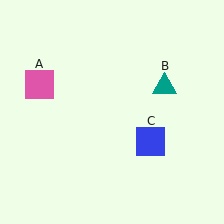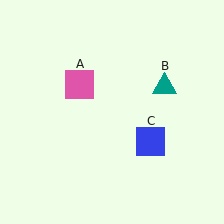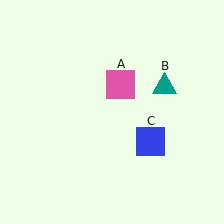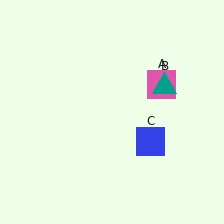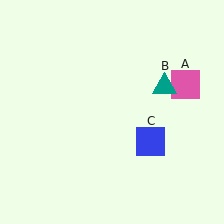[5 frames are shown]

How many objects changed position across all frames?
1 object changed position: pink square (object A).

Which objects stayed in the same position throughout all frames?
Teal triangle (object B) and blue square (object C) remained stationary.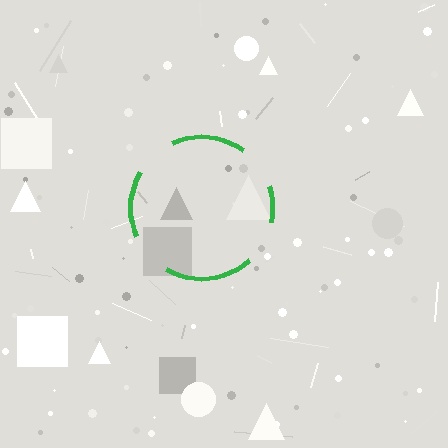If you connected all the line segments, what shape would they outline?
They would outline a circle.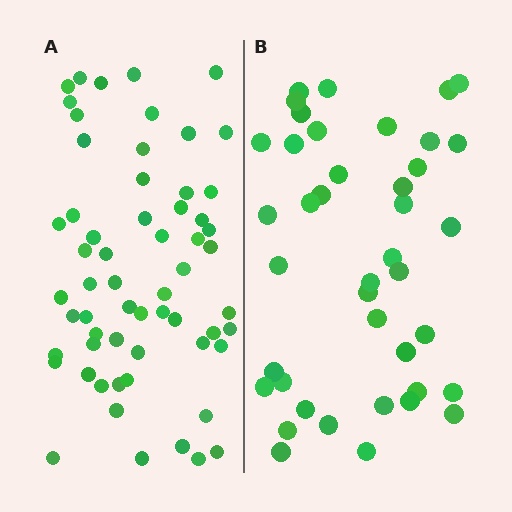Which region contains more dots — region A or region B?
Region A (the left region) has more dots.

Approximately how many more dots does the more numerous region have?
Region A has approximately 20 more dots than region B.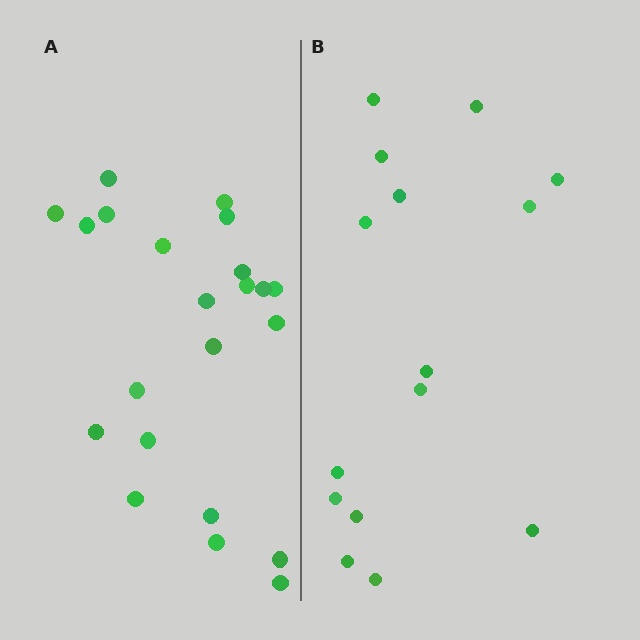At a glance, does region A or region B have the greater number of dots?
Region A (the left region) has more dots.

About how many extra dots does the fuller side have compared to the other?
Region A has roughly 8 or so more dots than region B.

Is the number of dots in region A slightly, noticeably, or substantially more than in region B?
Region A has substantially more. The ratio is roughly 1.5 to 1.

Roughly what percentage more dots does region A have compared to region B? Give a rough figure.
About 45% more.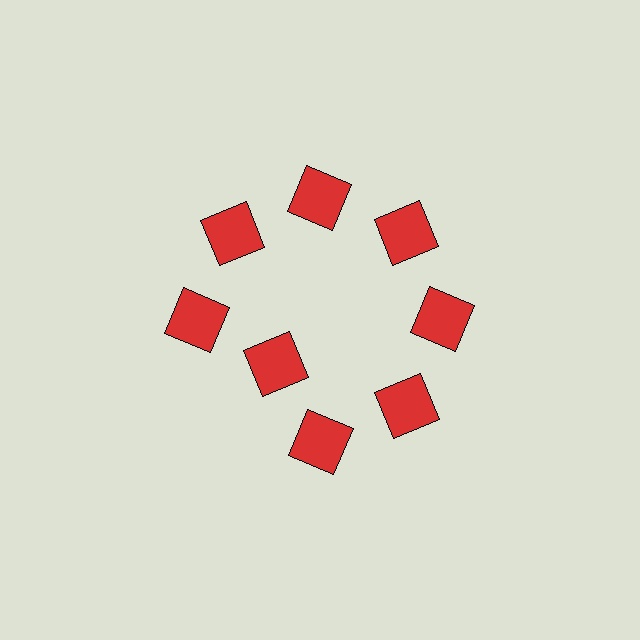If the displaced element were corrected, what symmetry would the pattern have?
It would have 8-fold rotational symmetry — the pattern would map onto itself every 45 degrees.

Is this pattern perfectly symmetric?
No. The 8 red squares are arranged in a ring, but one element near the 8 o'clock position is pulled inward toward the center, breaking the 8-fold rotational symmetry.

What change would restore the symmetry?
The symmetry would be restored by moving it outward, back onto the ring so that all 8 squares sit at equal angles and equal distance from the center.